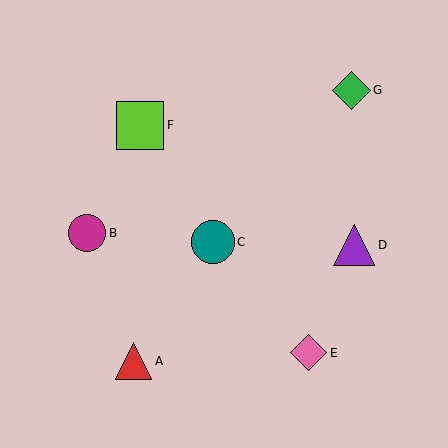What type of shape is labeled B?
Shape B is a magenta circle.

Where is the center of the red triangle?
The center of the red triangle is at (133, 361).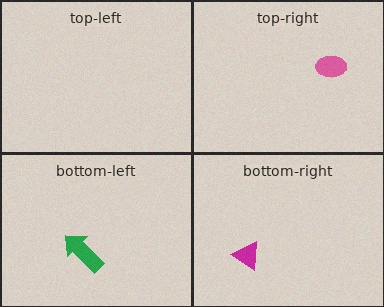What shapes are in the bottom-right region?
The magenta triangle.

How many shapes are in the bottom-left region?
1.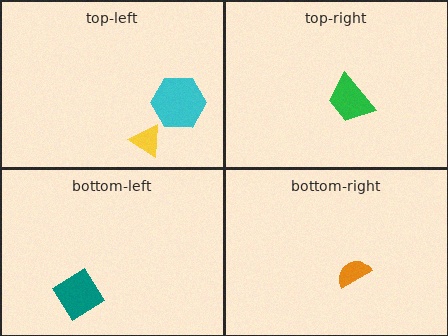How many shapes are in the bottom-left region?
1.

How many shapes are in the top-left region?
2.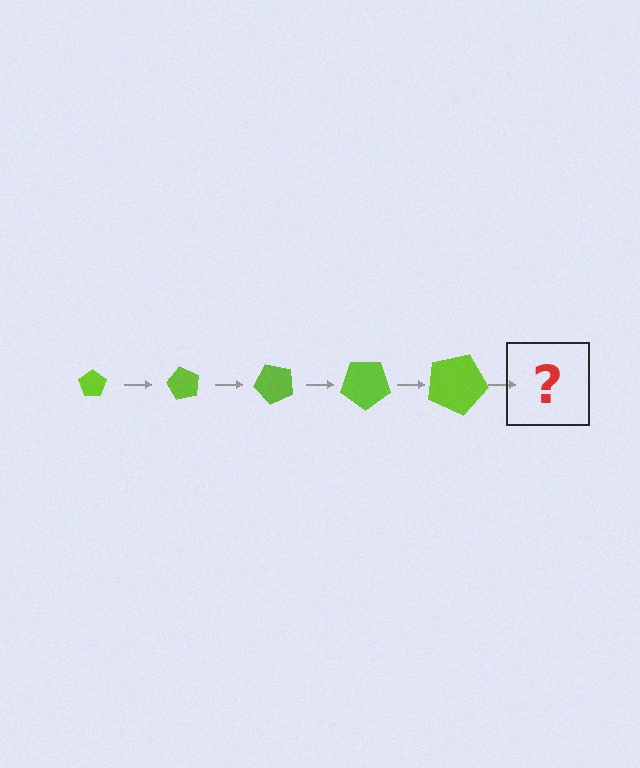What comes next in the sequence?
The next element should be a pentagon, larger than the previous one and rotated 300 degrees from the start.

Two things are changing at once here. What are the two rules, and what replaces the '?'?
The two rules are that the pentagon grows larger each step and it rotates 60 degrees each step. The '?' should be a pentagon, larger than the previous one and rotated 300 degrees from the start.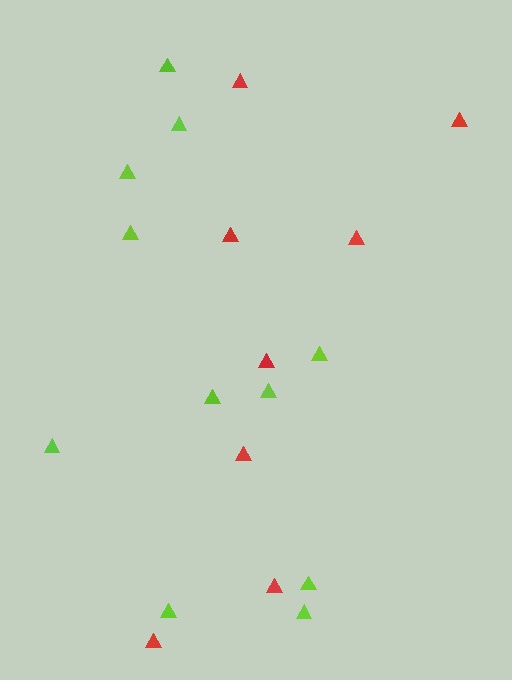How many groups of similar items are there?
There are 2 groups: one group of lime triangles (11) and one group of red triangles (8).